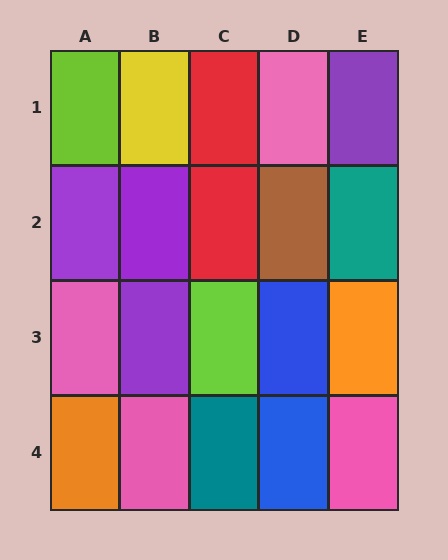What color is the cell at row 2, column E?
Teal.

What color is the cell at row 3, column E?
Orange.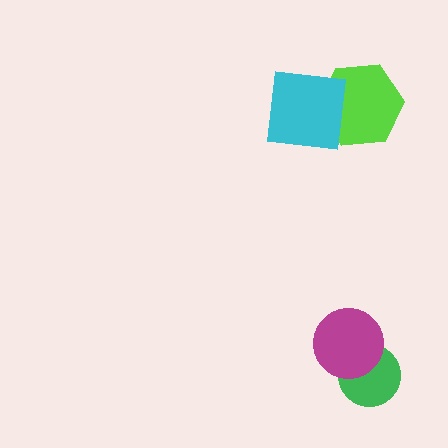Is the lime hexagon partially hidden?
Yes, it is partially covered by another shape.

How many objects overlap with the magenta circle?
1 object overlaps with the magenta circle.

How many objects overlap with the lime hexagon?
1 object overlaps with the lime hexagon.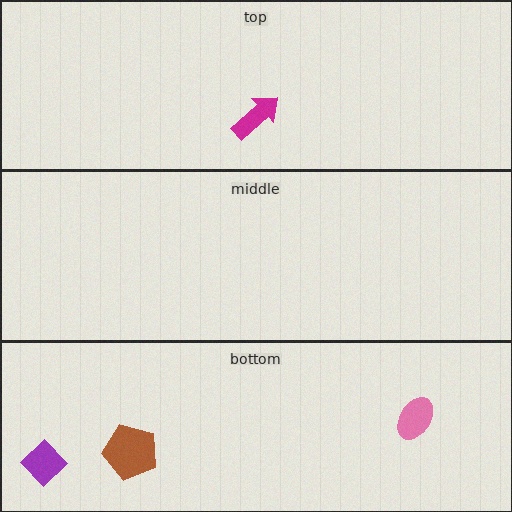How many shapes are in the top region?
1.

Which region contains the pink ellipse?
The bottom region.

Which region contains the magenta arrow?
The top region.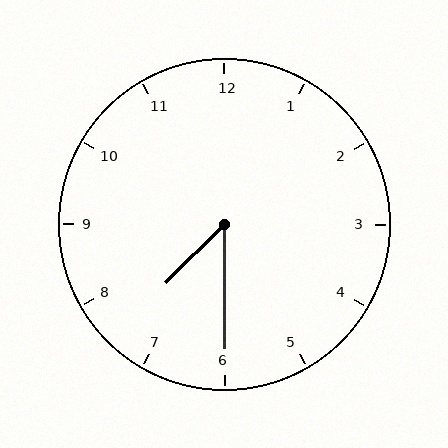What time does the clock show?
7:30.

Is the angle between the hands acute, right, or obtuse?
It is acute.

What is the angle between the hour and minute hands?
Approximately 45 degrees.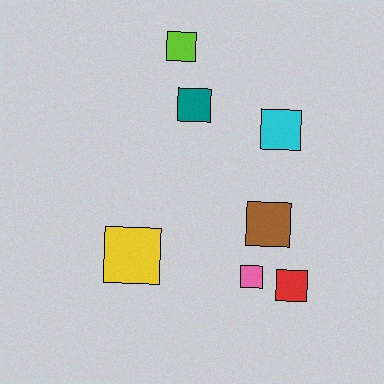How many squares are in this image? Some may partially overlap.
There are 7 squares.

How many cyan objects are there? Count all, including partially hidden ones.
There is 1 cyan object.